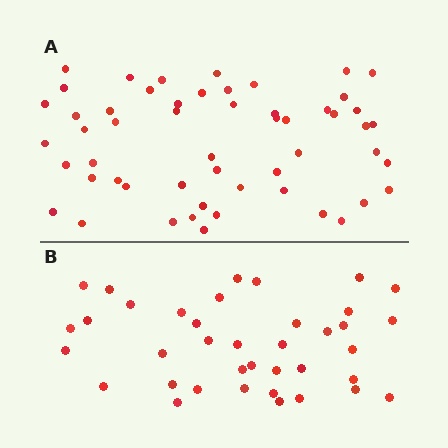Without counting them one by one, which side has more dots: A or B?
Region A (the top region) has more dots.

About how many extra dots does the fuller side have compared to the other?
Region A has approximately 15 more dots than region B.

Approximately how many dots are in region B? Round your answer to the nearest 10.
About 40 dots. (The exact count is 38, which rounds to 40.)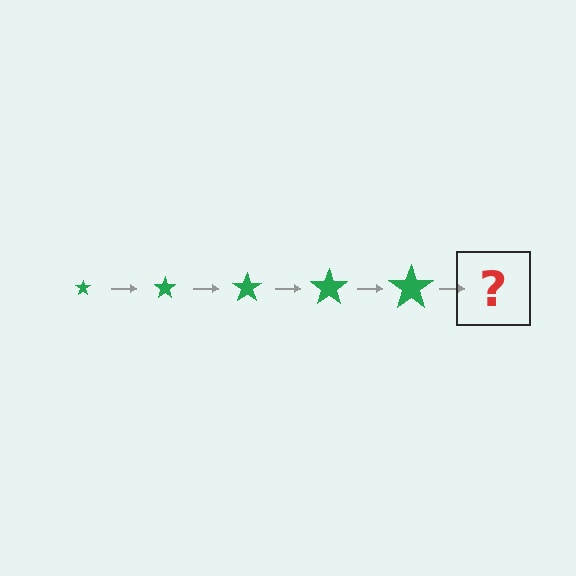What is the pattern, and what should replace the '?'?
The pattern is that the star gets progressively larger each step. The '?' should be a green star, larger than the previous one.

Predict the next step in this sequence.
The next step is a green star, larger than the previous one.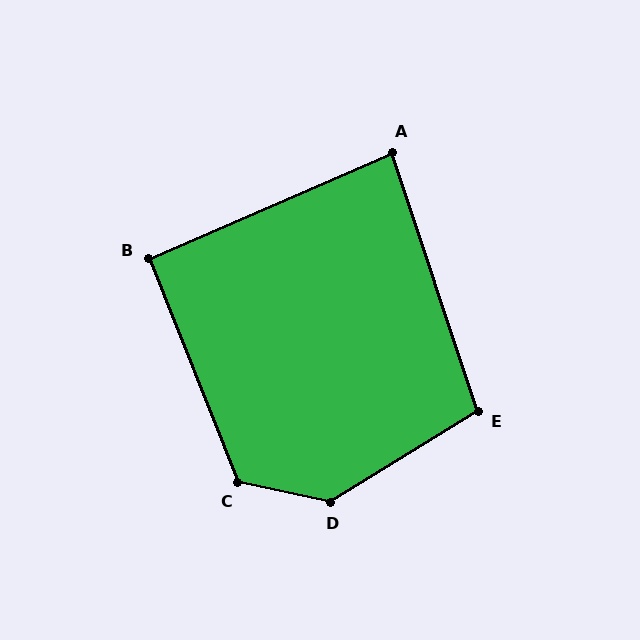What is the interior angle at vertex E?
Approximately 103 degrees (obtuse).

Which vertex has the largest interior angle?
D, at approximately 137 degrees.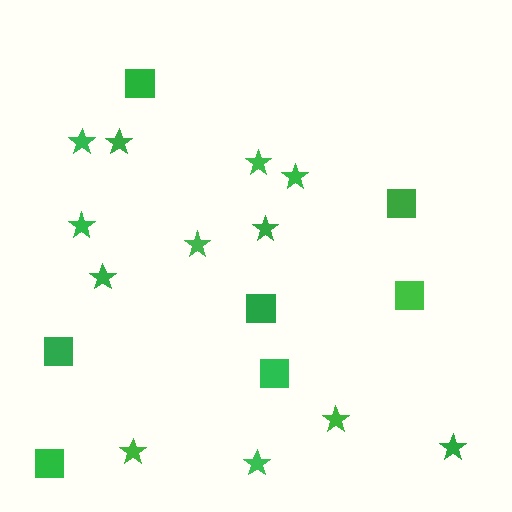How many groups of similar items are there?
There are 2 groups: one group of stars (12) and one group of squares (7).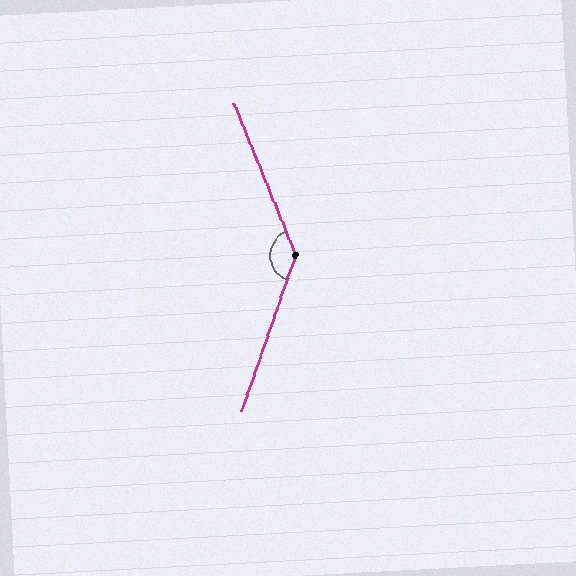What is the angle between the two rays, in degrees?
Approximately 139 degrees.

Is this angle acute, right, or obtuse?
It is obtuse.